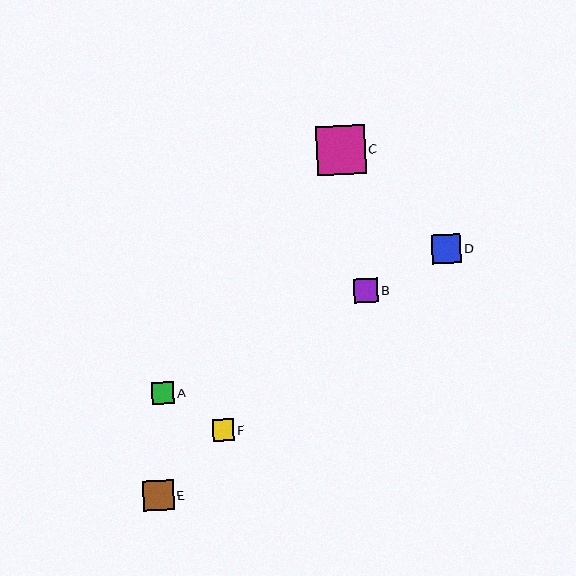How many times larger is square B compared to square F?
Square B is approximately 1.1 times the size of square F.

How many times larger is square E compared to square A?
Square E is approximately 1.4 times the size of square A.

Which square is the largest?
Square C is the largest with a size of approximately 49 pixels.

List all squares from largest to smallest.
From largest to smallest: C, E, D, B, A, F.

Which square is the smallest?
Square F is the smallest with a size of approximately 21 pixels.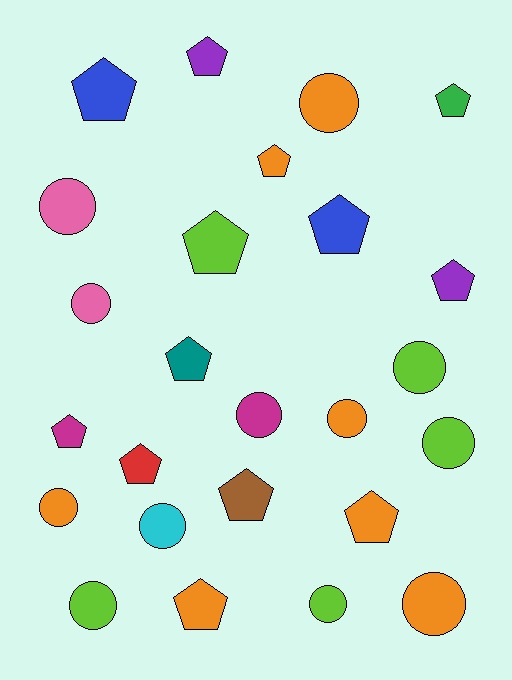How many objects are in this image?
There are 25 objects.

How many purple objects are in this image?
There are 2 purple objects.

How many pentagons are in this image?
There are 13 pentagons.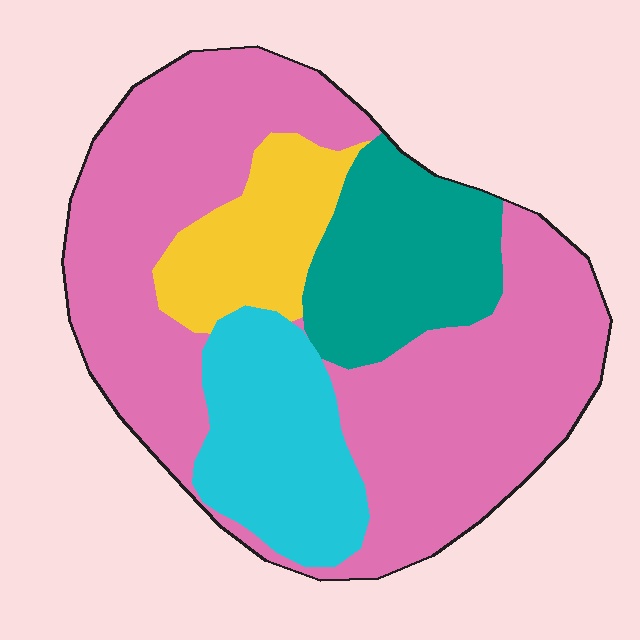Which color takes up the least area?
Yellow, at roughly 10%.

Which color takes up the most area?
Pink, at roughly 55%.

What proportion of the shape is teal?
Teal takes up less than a sixth of the shape.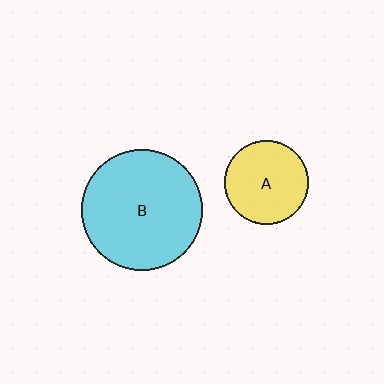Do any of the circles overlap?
No, none of the circles overlap.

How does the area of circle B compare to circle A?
Approximately 2.1 times.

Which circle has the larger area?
Circle B (cyan).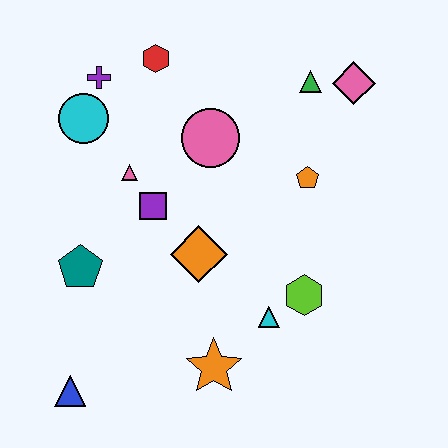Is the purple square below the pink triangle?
Yes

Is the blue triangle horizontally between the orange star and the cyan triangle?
No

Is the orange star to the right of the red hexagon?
Yes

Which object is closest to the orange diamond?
The purple square is closest to the orange diamond.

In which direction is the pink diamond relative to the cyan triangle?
The pink diamond is above the cyan triangle.